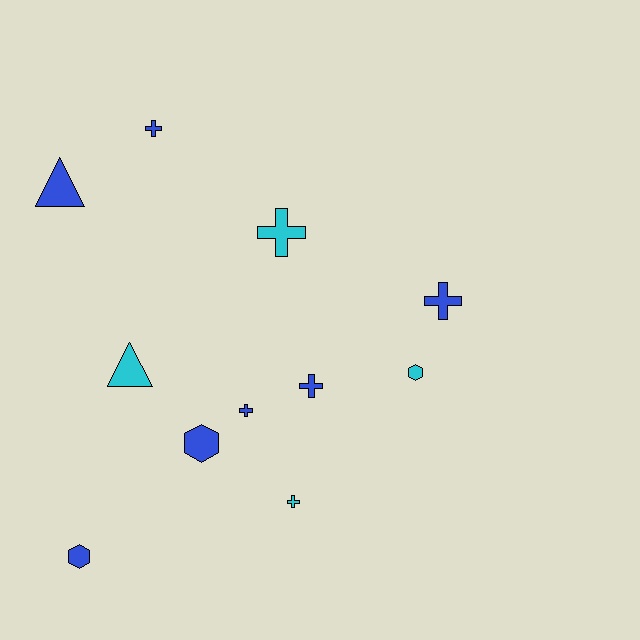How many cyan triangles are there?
There is 1 cyan triangle.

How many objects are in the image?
There are 11 objects.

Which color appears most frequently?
Blue, with 7 objects.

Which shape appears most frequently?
Cross, with 6 objects.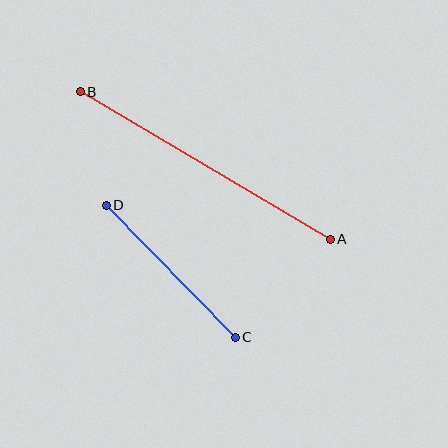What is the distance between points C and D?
The distance is approximately 185 pixels.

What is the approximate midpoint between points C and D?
The midpoint is at approximately (171, 271) pixels.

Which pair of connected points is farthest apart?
Points A and B are farthest apart.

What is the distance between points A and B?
The distance is approximately 291 pixels.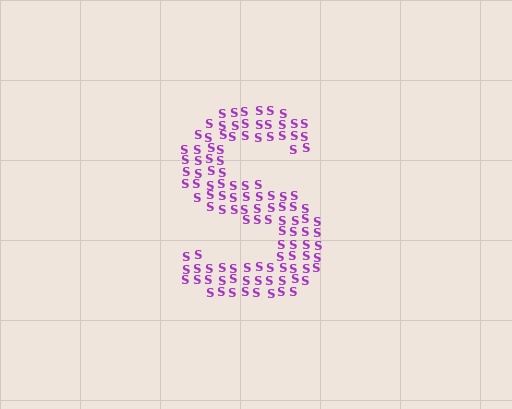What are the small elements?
The small elements are letter S's.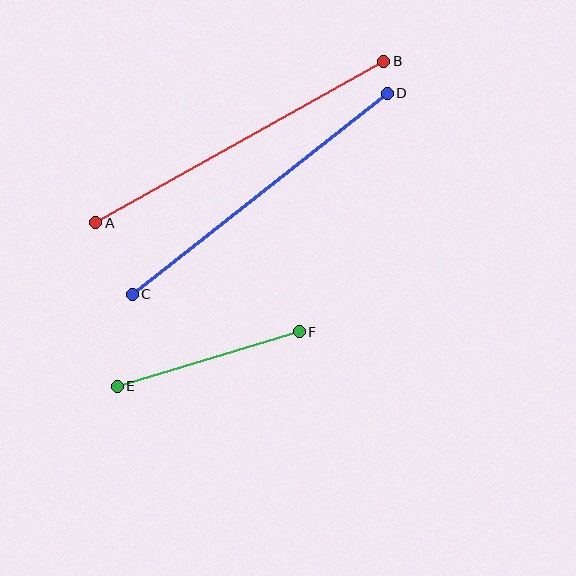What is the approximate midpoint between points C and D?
The midpoint is at approximately (260, 194) pixels.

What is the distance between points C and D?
The distance is approximately 325 pixels.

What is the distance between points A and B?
The distance is approximately 330 pixels.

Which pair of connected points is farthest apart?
Points A and B are farthest apart.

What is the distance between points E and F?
The distance is approximately 190 pixels.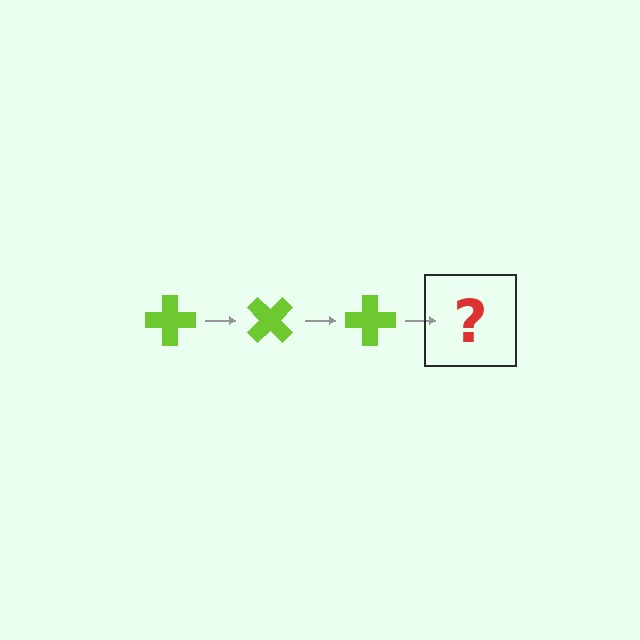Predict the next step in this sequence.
The next step is a lime cross rotated 135 degrees.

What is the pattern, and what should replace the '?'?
The pattern is that the cross rotates 45 degrees each step. The '?' should be a lime cross rotated 135 degrees.